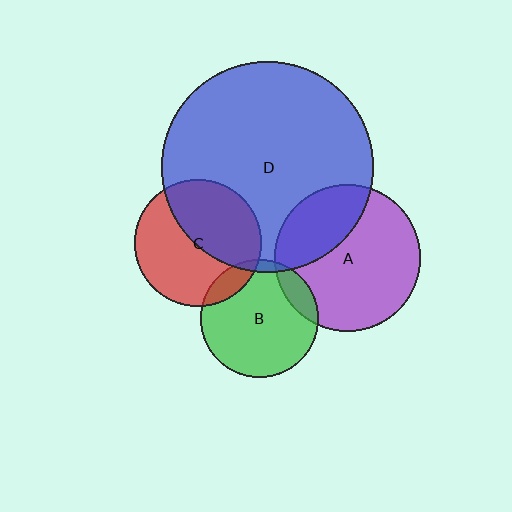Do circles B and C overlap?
Yes.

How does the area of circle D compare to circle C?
Approximately 2.8 times.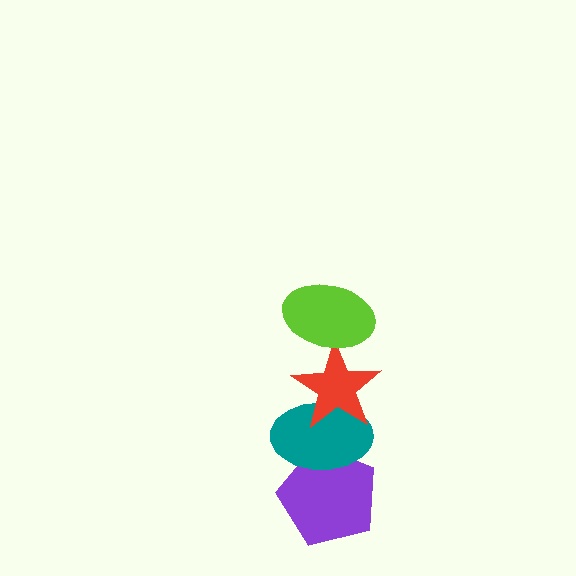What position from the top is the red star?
The red star is 2nd from the top.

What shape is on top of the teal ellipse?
The red star is on top of the teal ellipse.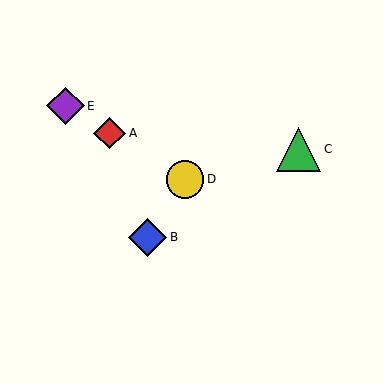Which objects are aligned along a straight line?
Objects A, D, E are aligned along a straight line.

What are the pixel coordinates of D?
Object D is at (185, 179).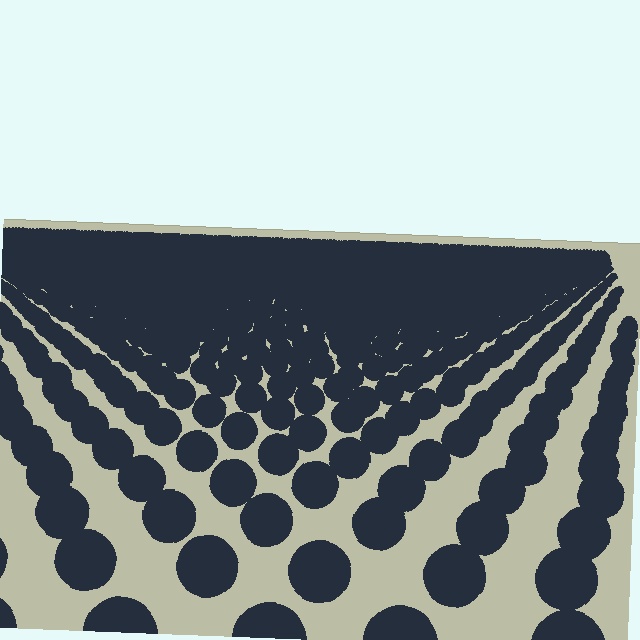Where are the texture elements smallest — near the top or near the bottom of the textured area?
Near the top.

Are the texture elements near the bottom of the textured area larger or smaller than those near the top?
Larger. Near the bottom, elements are closer to the viewer and appear at a bigger on-screen size.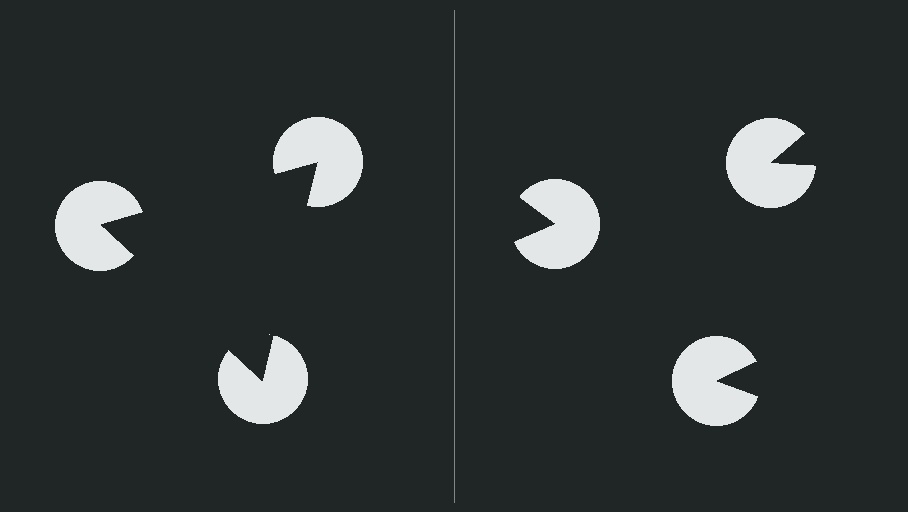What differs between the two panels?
The pac-man discs are positioned identically on both sides; only the wedge orientations differ. On the left they align to a triangle; on the right they are misaligned.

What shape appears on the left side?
An illusory triangle.